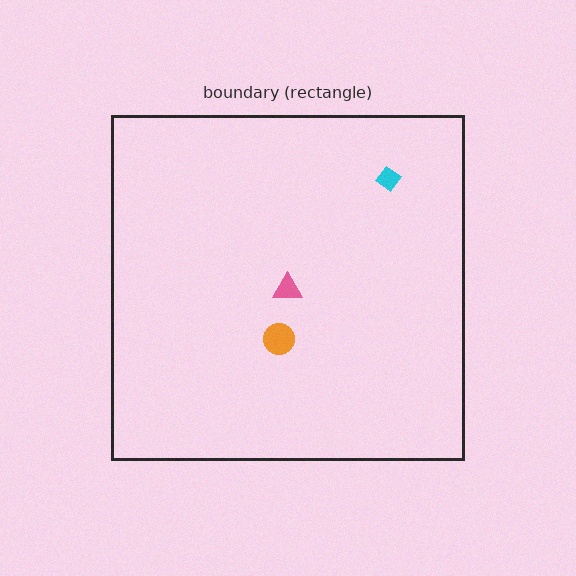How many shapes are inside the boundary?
3 inside, 0 outside.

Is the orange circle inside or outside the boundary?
Inside.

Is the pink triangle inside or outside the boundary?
Inside.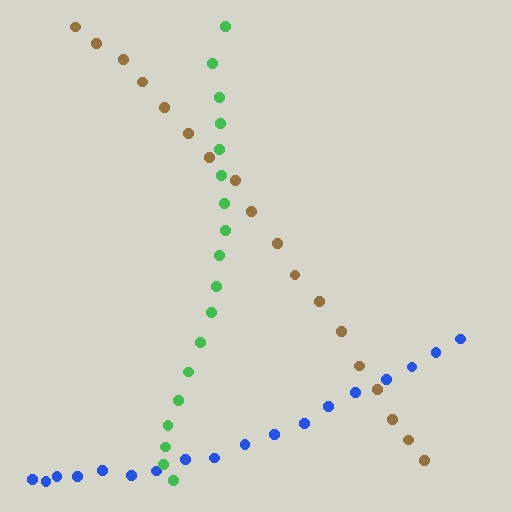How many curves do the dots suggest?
There are 3 distinct paths.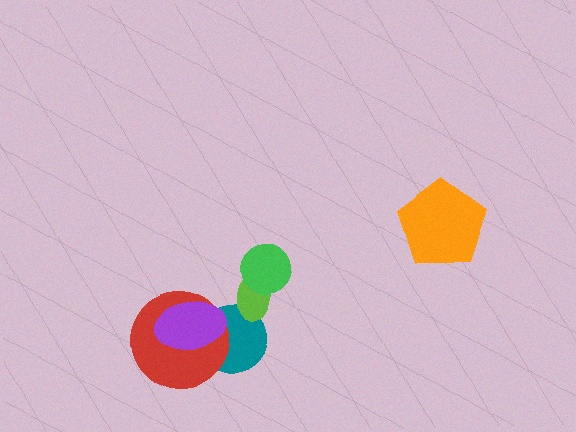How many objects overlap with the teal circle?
3 objects overlap with the teal circle.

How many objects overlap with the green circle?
1 object overlaps with the green circle.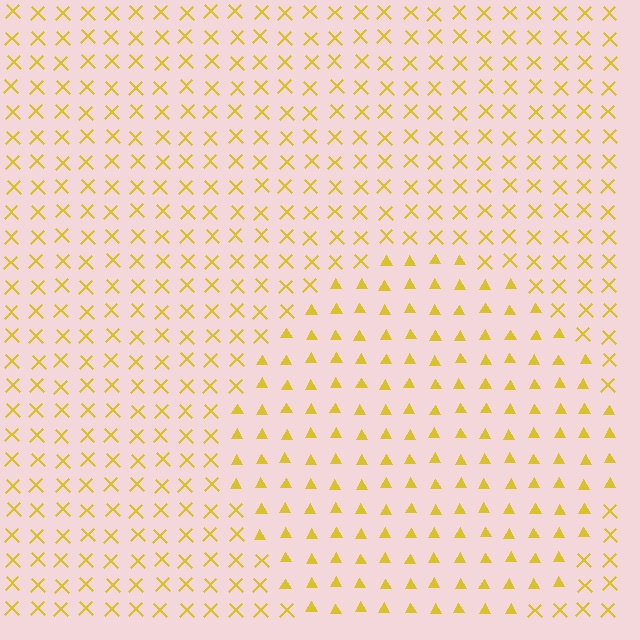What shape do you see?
I see a circle.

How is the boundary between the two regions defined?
The boundary is defined by a change in element shape: triangles inside vs. X marks outside. All elements share the same color and spacing.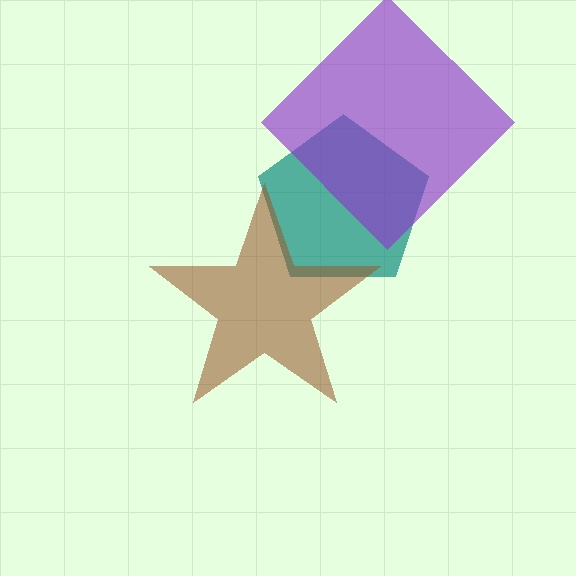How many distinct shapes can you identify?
There are 3 distinct shapes: a teal pentagon, a purple diamond, a brown star.